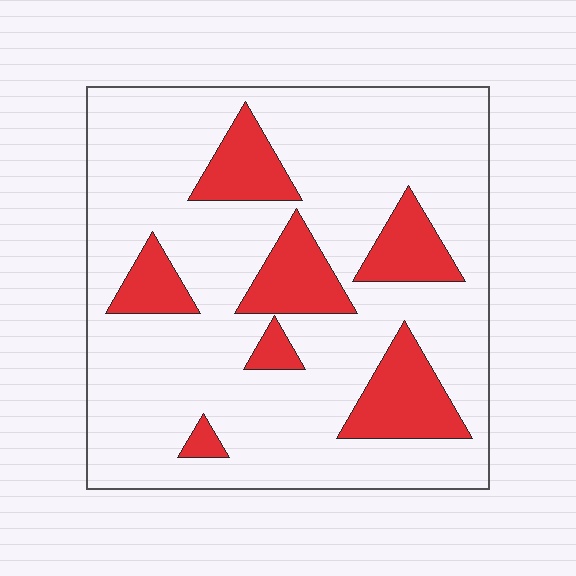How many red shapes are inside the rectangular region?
7.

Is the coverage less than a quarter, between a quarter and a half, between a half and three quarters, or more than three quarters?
Less than a quarter.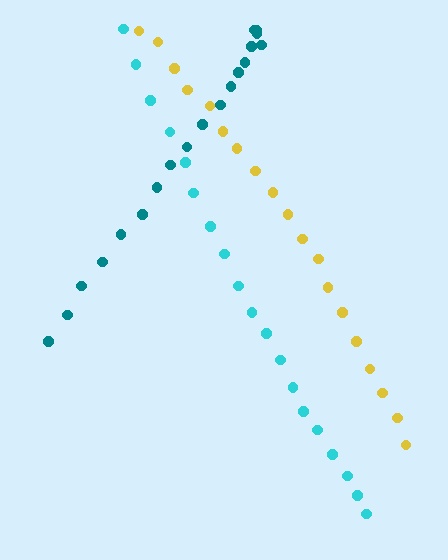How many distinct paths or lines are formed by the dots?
There are 3 distinct paths.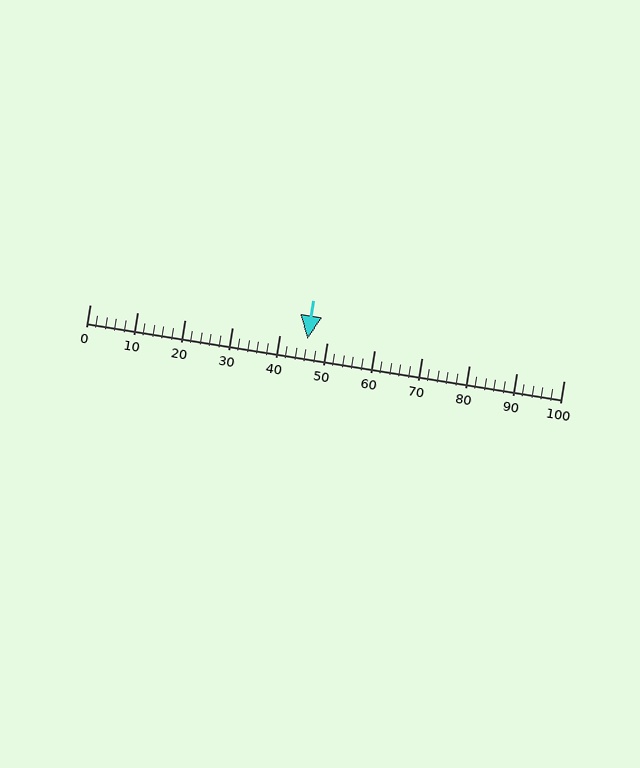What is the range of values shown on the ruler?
The ruler shows values from 0 to 100.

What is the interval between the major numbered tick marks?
The major tick marks are spaced 10 units apart.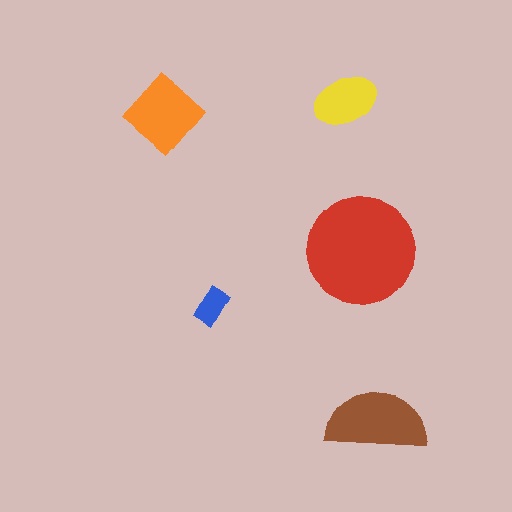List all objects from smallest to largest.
The blue rectangle, the yellow ellipse, the orange diamond, the brown semicircle, the red circle.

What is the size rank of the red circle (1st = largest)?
1st.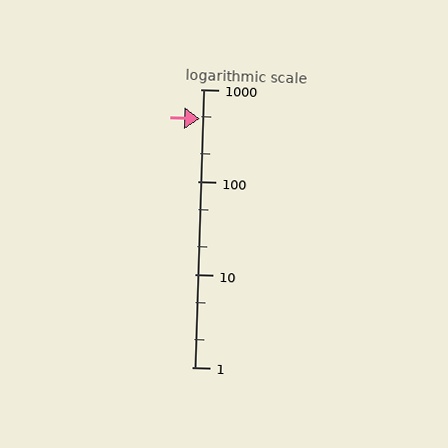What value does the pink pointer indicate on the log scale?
The pointer indicates approximately 480.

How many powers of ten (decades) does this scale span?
The scale spans 3 decades, from 1 to 1000.